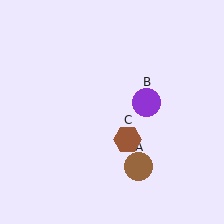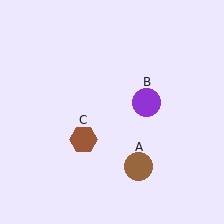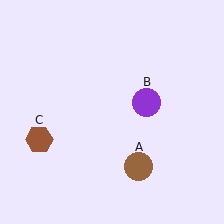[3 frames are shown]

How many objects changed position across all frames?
1 object changed position: brown hexagon (object C).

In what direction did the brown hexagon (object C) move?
The brown hexagon (object C) moved left.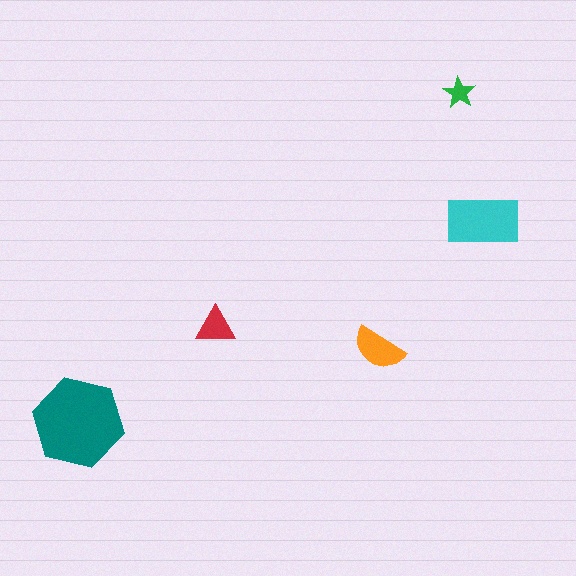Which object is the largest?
The teal hexagon.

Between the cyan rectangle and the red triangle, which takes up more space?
The cyan rectangle.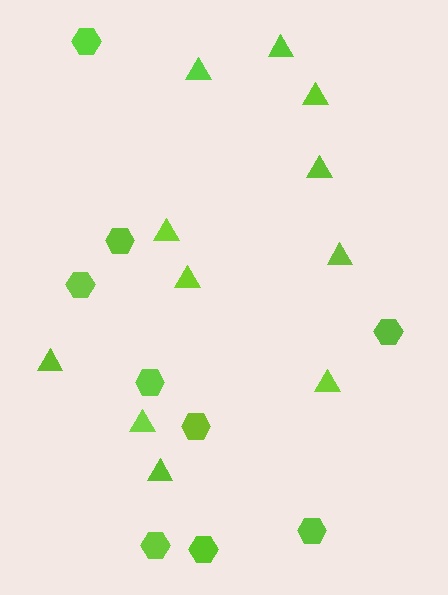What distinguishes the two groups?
There are 2 groups: one group of triangles (11) and one group of hexagons (9).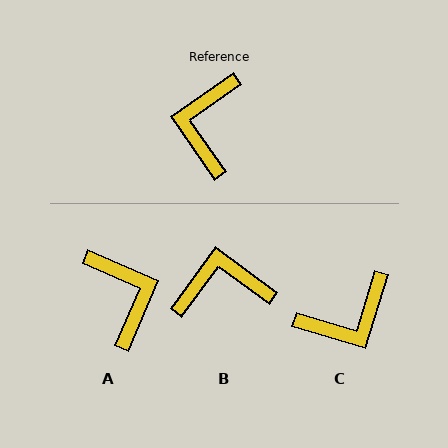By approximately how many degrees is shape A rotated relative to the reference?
Approximately 148 degrees clockwise.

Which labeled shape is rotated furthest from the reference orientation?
A, about 148 degrees away.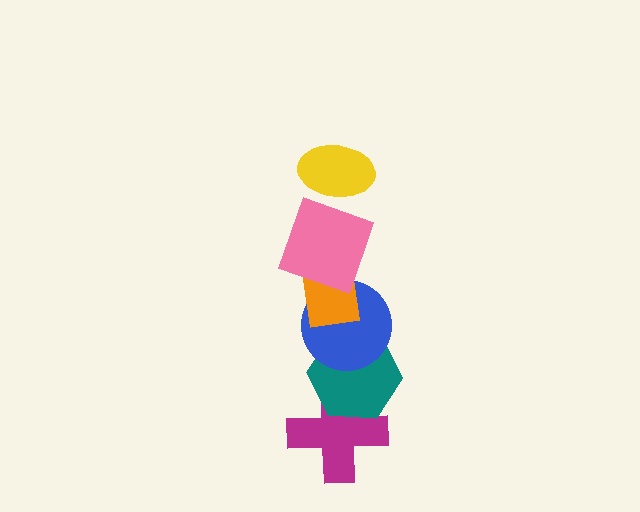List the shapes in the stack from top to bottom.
From top to bottom: the yellow ellipse, the pink square, the orange rectangle, the blue circle, the teal hexagon, the magenta cross.